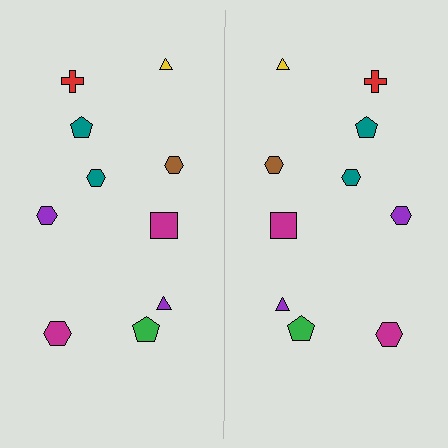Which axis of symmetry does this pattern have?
The pattern has a vertical axis of symmetry running through the center of the image.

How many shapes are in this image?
There are 20 shapes in this image.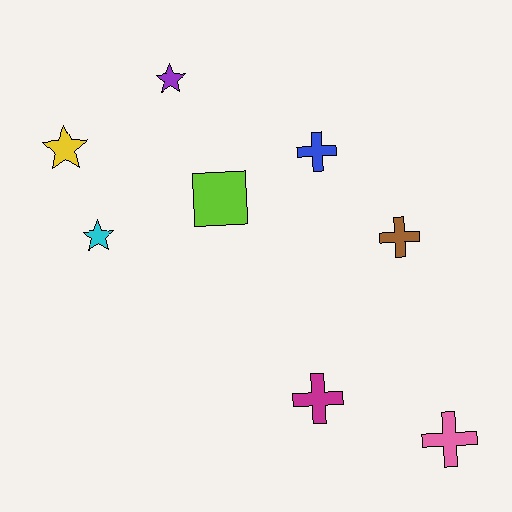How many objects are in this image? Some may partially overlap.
There are 8 objects.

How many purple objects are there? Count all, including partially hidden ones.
There is 1 purple object.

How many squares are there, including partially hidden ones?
There is 1 square.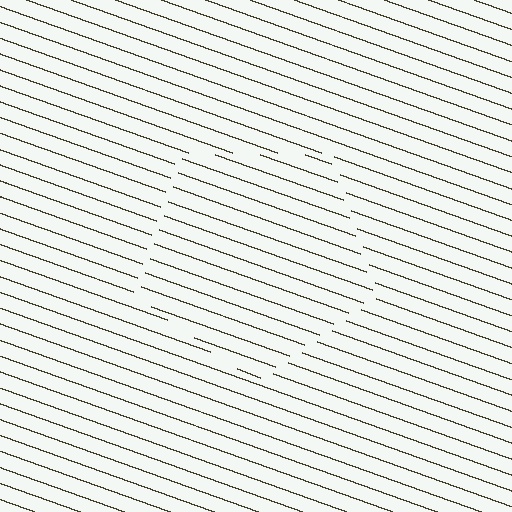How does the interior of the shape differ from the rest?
The interior of the shape contains the same grating, shifted by half a period — the contour is defined by the phase discontinuity where line-ends from the inner and outer gratings abut.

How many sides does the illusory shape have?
5 sides — the line-ends trace a pentagon.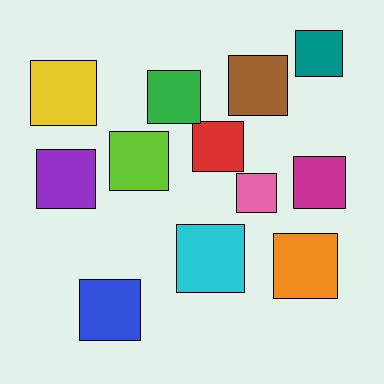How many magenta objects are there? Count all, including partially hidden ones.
There is 1 magenta object.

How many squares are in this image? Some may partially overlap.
There are 12 squares.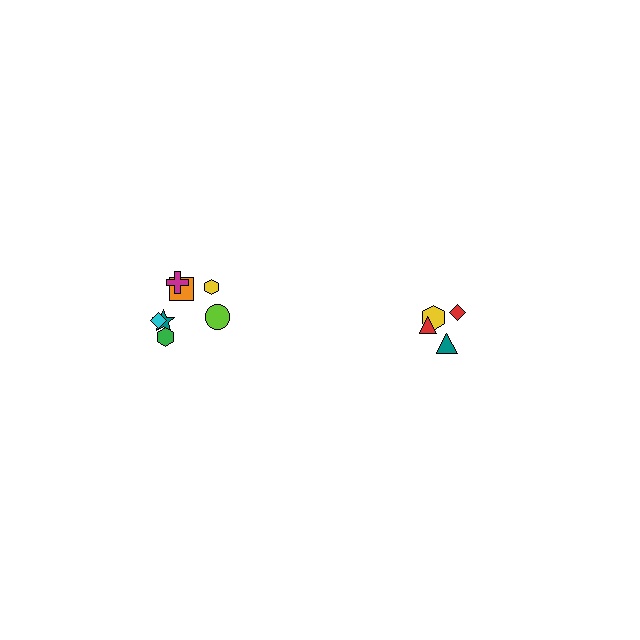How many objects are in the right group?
There are 4 objects.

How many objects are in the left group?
There are 7 objects.